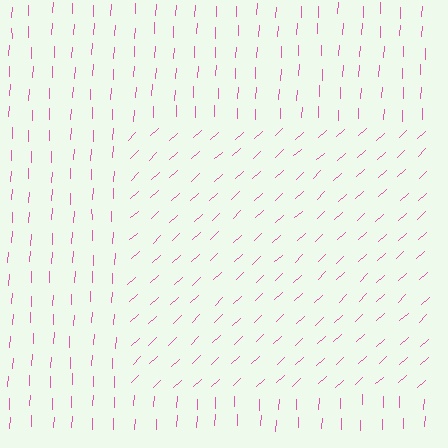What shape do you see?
I see a rectangle.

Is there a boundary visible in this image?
Yes, there is a texture boundary formed by a change in line orientation.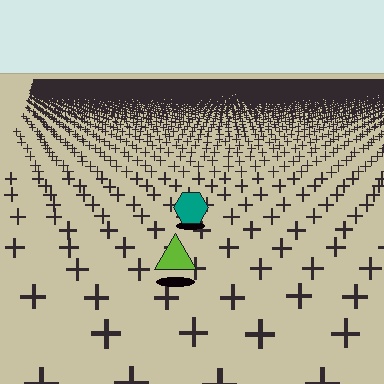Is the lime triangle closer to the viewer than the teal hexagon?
Yes. The lime triangle is closer — you can tell from the texture gradient: the ground texture is coarser near it.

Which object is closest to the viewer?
The lime triangle is closest. The texture marks near it are larger and more spread out.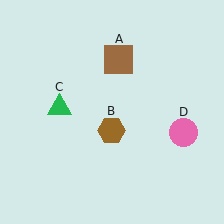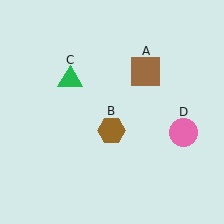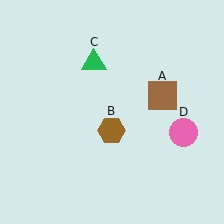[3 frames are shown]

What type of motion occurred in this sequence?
The brown square (object A), green triangle (object C) rotated clockwise around the center of the scene.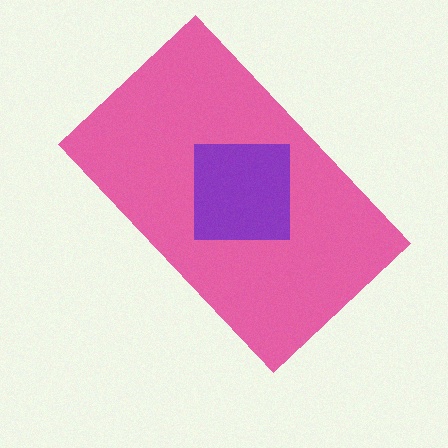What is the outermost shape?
The pink rectangle.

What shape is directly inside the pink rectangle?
The purple square.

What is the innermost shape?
The purple square.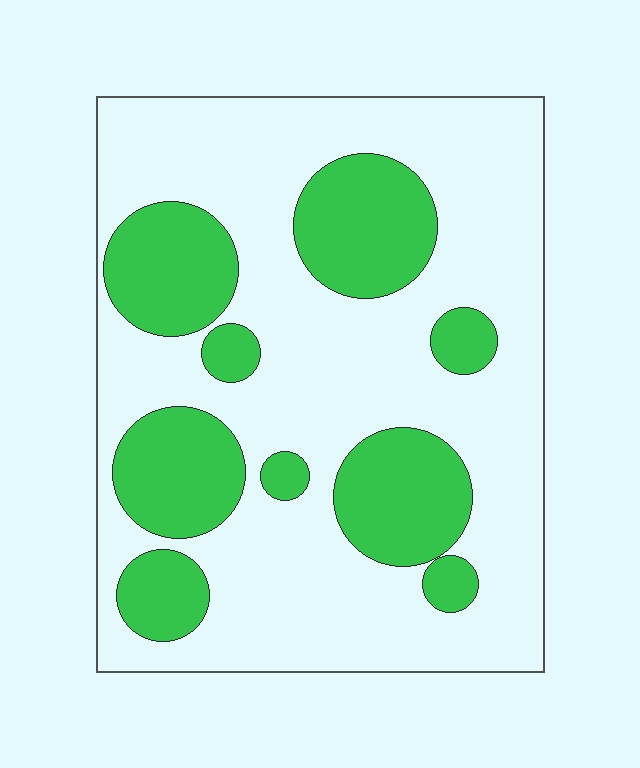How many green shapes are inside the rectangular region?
9.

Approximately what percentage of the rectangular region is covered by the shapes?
Approximately 30%.